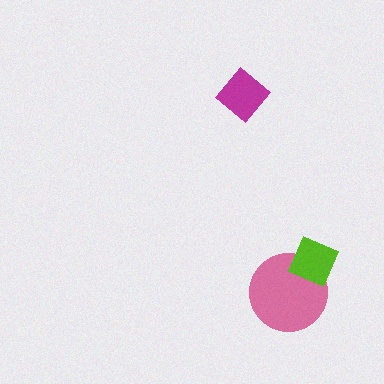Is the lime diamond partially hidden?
No, no other shape covers it.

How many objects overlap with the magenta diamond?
0 objects overlap with the magenta diamond.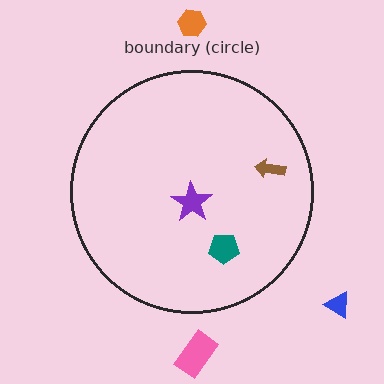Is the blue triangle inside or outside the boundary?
Outside.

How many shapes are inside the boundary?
3 inside, 3 outside.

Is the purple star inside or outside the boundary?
Inside.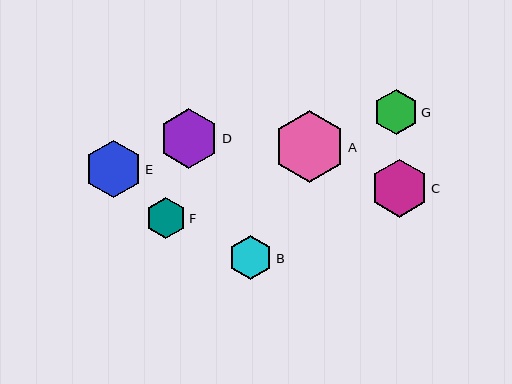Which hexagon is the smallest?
Hexagon F is the smallest with a size of approximately 41 pixels.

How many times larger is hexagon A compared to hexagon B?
Hexagon A is approximately 1.6 times the size of hexagon B.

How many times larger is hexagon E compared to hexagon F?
Hexagon E is approximately 1.4 times the size of hexagon F.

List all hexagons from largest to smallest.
From largest to smallest: A, D, C, E, G, B, F.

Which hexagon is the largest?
Hexagon A is the largest with a size of approximately 72 pixels.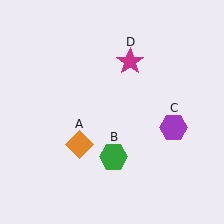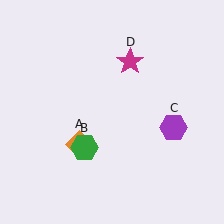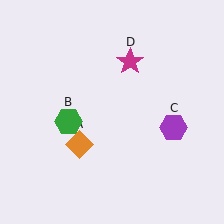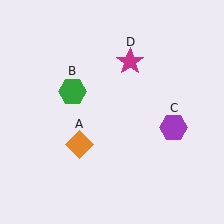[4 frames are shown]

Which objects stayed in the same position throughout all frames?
Orange diamond (object A) and purple hexagon (object C) and magenta star (object D) remained stationary.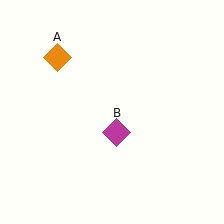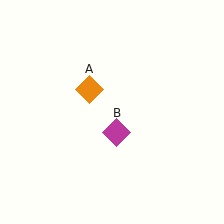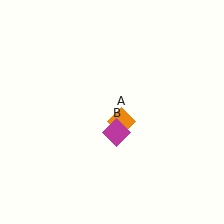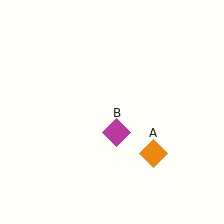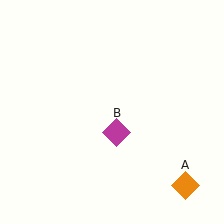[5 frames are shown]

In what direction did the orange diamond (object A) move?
The orange diamond (object A) moved down and to the right.